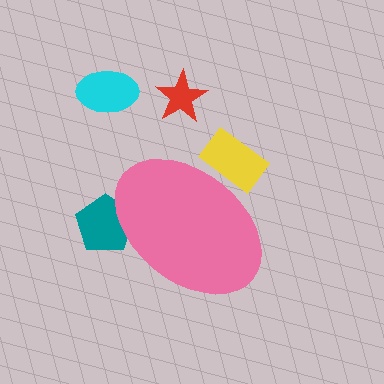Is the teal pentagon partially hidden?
Yes, the teal pentagon is partially hidden behind the pink ellipse.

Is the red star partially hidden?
No, the red star is fully visible.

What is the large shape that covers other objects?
A pink ellipse.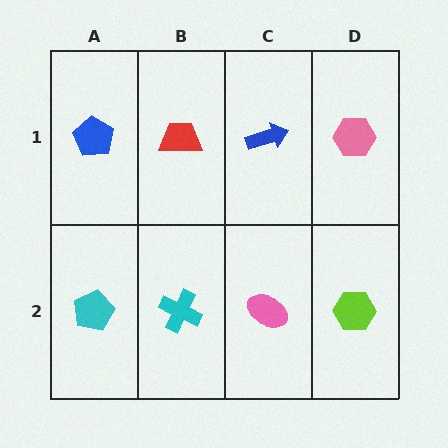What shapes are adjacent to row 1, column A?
A cyan pentagon (row 2, column A), a red trapezoid (row 1, column B).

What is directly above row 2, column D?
A pink hexagon.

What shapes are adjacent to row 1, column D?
A lime hexagon (row 2, column D), a blue arrow (row 1, column C).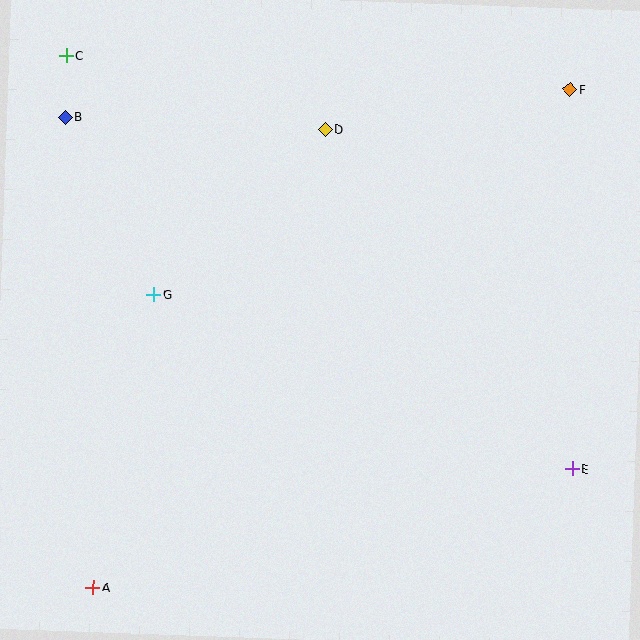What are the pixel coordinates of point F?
Point F is at (570, 90).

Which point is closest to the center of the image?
Point G at (154, 294) is closest to the center.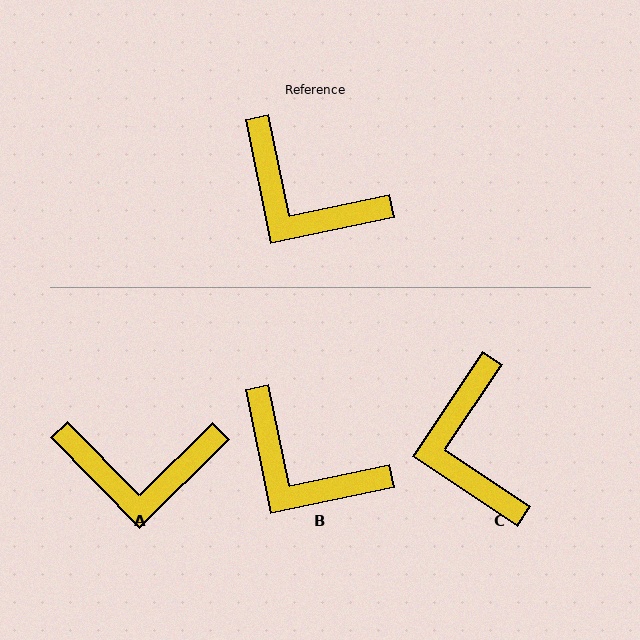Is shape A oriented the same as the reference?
No, it is off by about 33 degrees.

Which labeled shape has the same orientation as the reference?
B.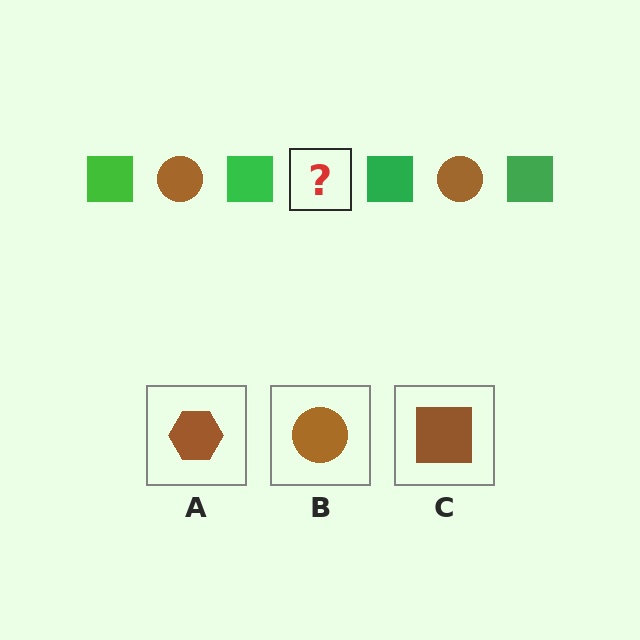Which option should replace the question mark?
Option B.